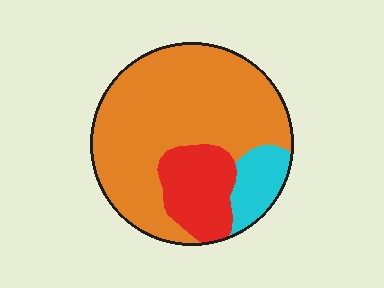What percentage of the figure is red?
Red takes up about one fifth (1/5) of the figure.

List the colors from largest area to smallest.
From largest to smallest: orange, red, cyan.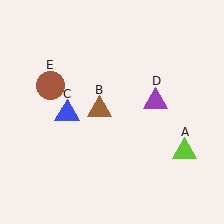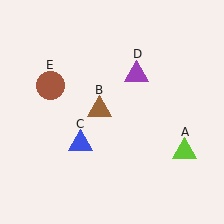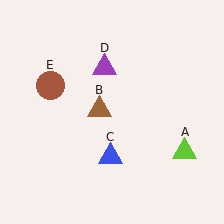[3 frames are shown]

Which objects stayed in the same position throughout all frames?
Lime triangle (object A) and brown triangle (object B) and brown circle (object E) remained stationary.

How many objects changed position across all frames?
2 objects changed position: blue triangle (object C), purple triangle (object D).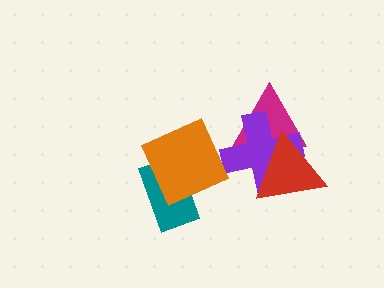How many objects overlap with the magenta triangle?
2 objects overlap with the magenta triangle.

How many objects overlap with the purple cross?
2 objects overlap with the purple cross.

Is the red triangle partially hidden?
No, no other shape covers it.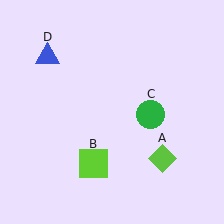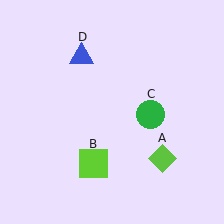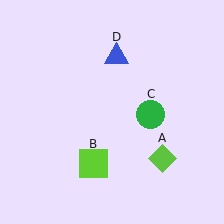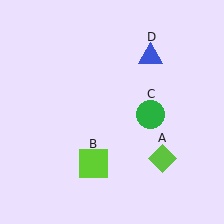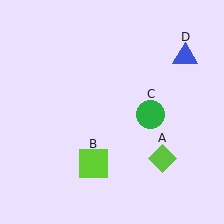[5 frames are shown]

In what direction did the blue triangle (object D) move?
The blue triangle (object D) moved right.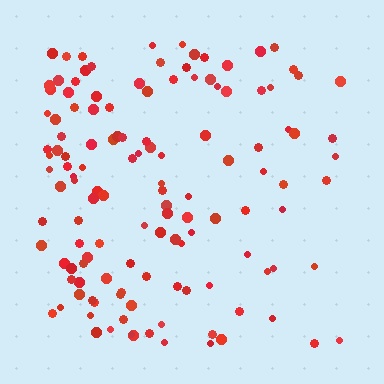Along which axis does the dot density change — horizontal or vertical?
Horizontal.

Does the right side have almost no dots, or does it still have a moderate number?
Still a moderate number, just noticeably fewer than the left.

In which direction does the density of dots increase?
From right to left, with the left side densest.